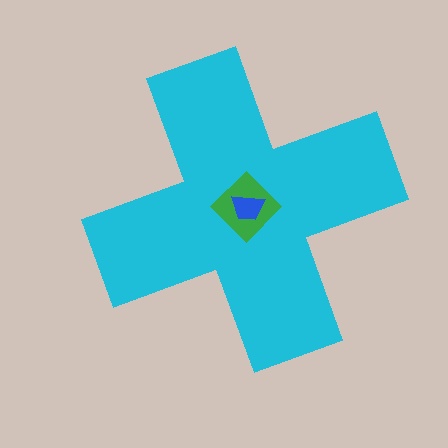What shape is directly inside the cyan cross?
The green diamond.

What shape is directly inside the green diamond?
The blue trapezoid.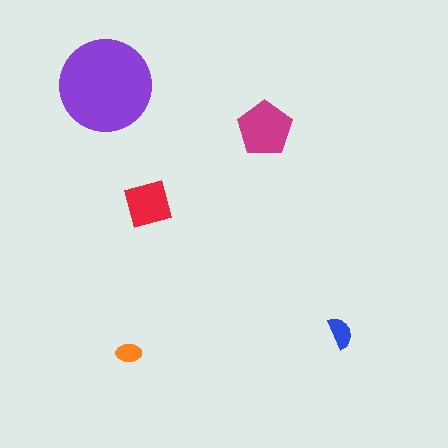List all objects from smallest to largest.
The orange ellipse, the blue semicircle, the red diamond, the magenta pentagon, the purple circle.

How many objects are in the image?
There are 5 objects in the image.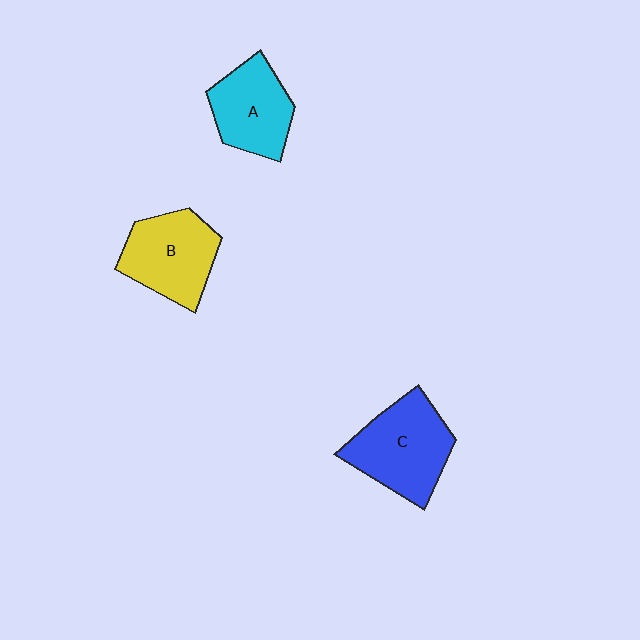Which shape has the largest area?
Shape C (blue).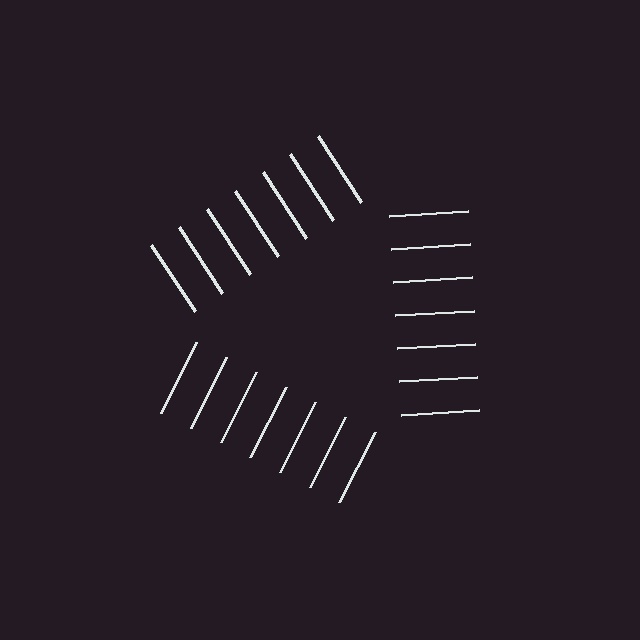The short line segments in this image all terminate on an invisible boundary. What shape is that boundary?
An illusory triangle — the line segments terminate on its edges but no continuous stroke is drawn.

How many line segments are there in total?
21 — 7 along each of the 3 edges.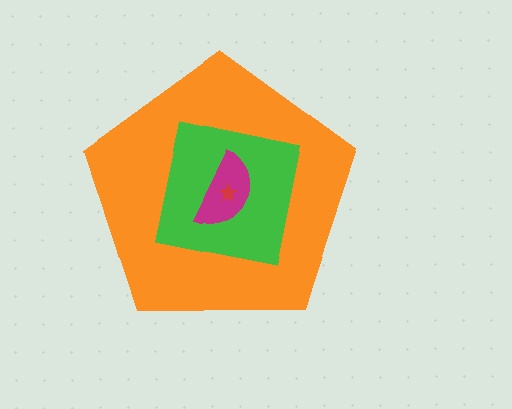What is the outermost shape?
The orange pentagon.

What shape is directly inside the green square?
The magenta semicircle.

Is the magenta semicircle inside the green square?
Yes.